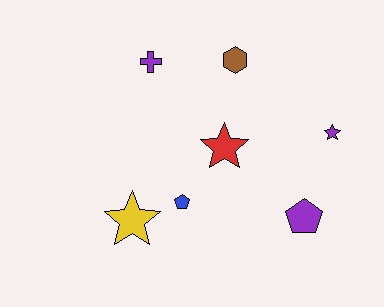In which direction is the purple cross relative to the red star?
The purple cross is above the red star.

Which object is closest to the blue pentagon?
The yellow star is closest to the blue pentagon.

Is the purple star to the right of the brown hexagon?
Yes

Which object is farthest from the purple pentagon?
The purple cross is farthest from the purple pentagon.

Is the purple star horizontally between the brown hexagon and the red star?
No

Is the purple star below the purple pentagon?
No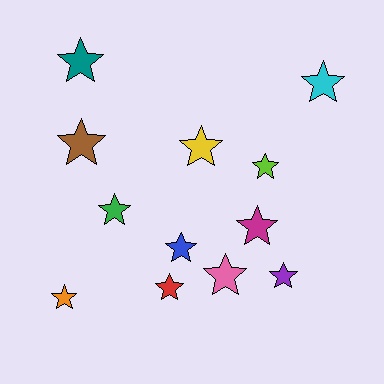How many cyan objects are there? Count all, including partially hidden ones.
There is 1 cyan object.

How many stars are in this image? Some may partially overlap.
There are 12 stars.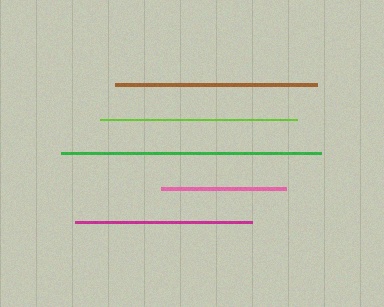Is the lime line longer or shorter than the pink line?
The lime line is longer than the pink line.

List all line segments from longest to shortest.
From longest to shortest: green, brown, lime, magenta, pink.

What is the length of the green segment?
The green segment is approximately 260 pixels long.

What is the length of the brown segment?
The brown segment is approximately 202 pixels long.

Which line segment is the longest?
The green line is the longest at approximately 260 pixels.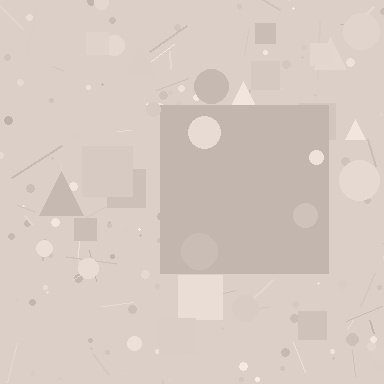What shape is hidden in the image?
A square is hidden in the image.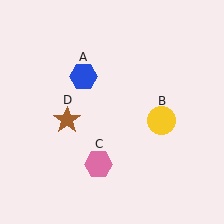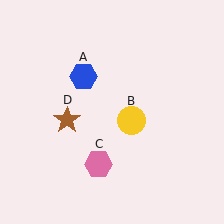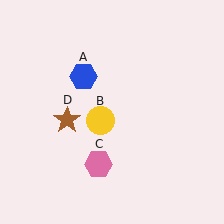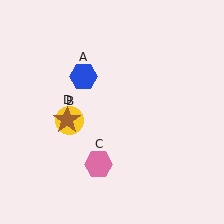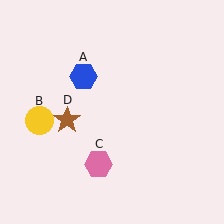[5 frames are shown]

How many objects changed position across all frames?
1 object changed position: yellow circle (object B).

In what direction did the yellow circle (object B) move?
The yellow circle (object B) moved left.